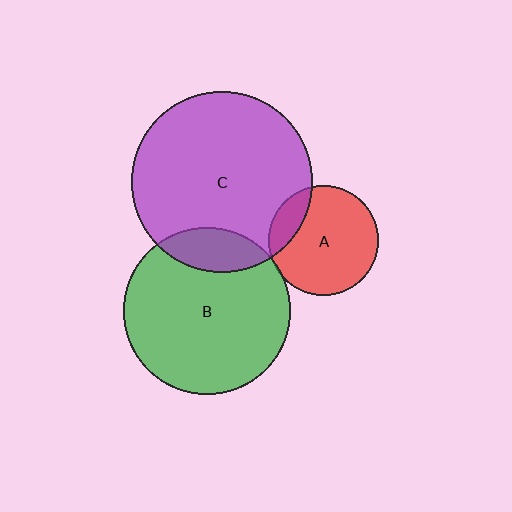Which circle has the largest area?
Circle C (purple).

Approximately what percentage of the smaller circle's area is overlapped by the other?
Approximately 5%.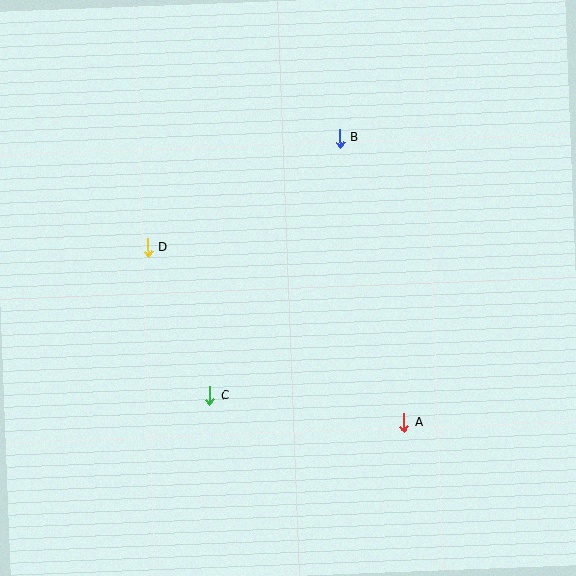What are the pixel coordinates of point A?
Point A is at (404, 423).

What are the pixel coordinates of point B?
Point B is at (339, 138).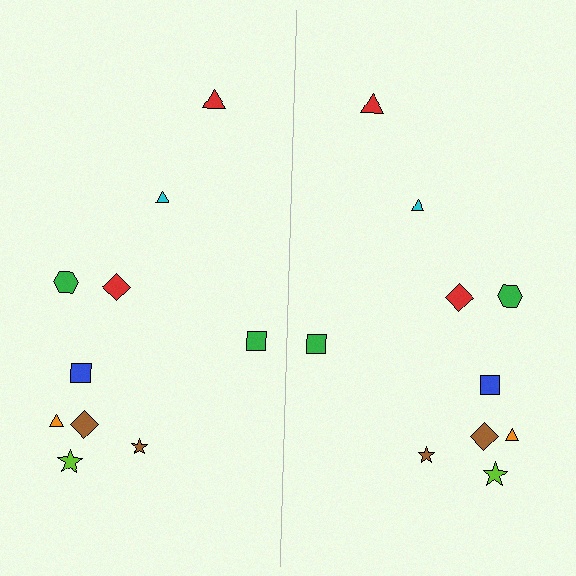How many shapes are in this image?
There are 20 shapes in this image.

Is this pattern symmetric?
Yes, this pattern has bilateral (reflection) symmetry.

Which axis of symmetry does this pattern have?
The pattern has a vertical axis of symmetry running through the center of the image.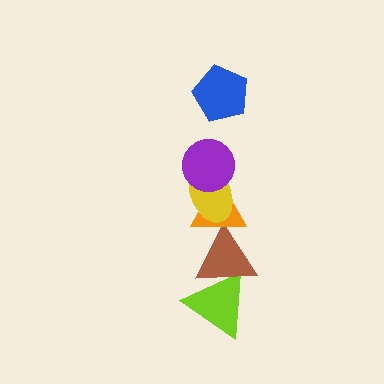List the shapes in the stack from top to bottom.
From top to bottom: the blue pentagon, the purple circle, the yellow ellipse, the orange triangle, the brown triangle, the lime triangle.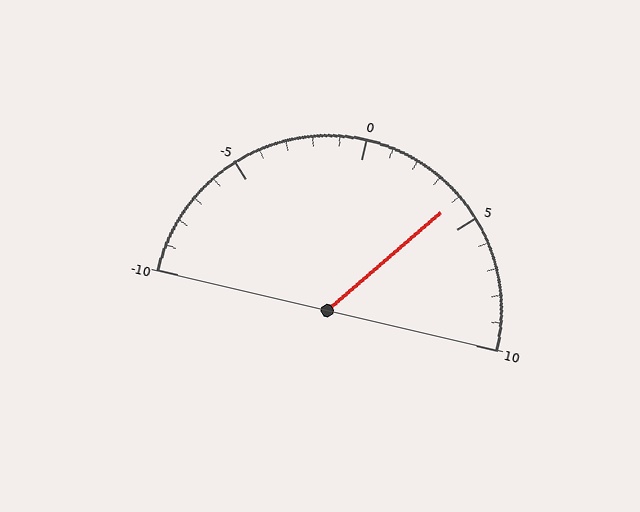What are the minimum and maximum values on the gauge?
The gauge ranges from -10 to 10.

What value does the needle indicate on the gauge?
The needle indicates approximately 4.